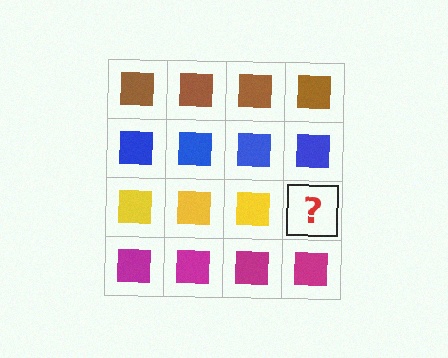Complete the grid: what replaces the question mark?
The question mark should be replaced with a yellow square.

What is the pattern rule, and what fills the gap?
The rule is that each row has a consistent color. The gap should be filled with a yellow square.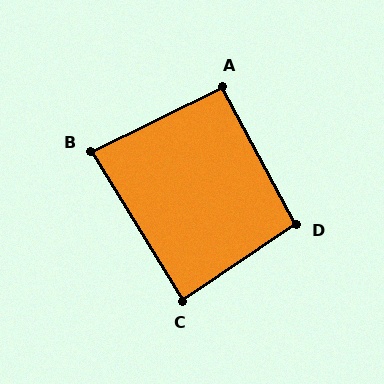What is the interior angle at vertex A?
Approximately 92 degrees (approximately right).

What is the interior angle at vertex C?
Approximately 88 degrees (approximately right).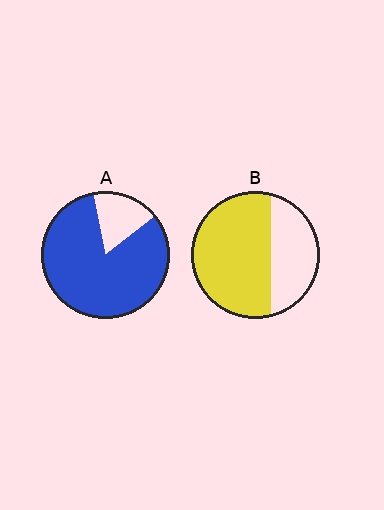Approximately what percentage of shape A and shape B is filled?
A is approximately 85% and B is approximately 65%.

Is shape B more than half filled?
Yes.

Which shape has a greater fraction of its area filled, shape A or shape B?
Shape A.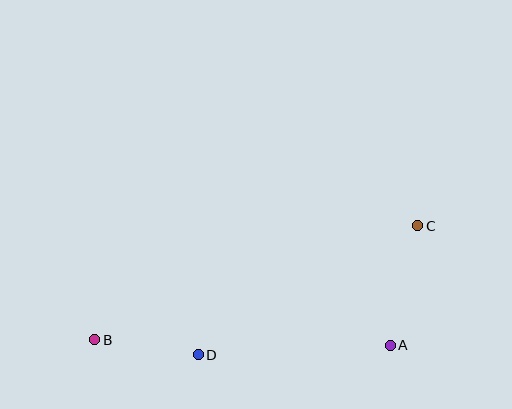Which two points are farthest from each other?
Points B and C are farthest from each other.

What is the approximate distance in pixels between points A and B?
The distance between A and B is approximately 296 pixels.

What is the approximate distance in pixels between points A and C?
The distance between A and C is approximately 122 pixels.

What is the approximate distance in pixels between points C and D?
The distance between C and D is approximately 254 pixels.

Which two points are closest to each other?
Points B and D are closest to each other.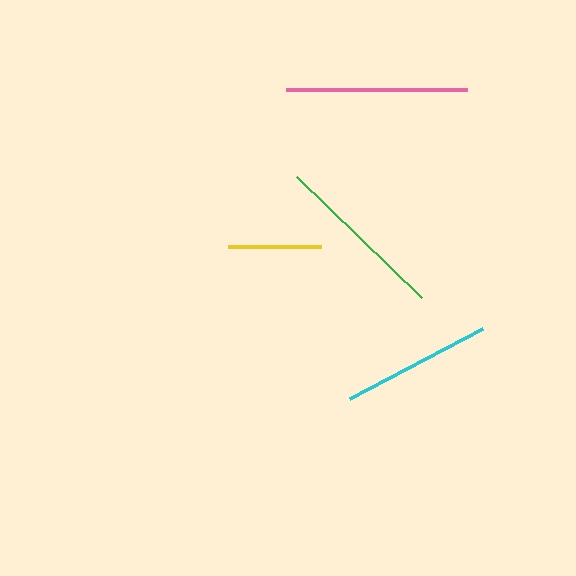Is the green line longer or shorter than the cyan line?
The green line is longer than the cyan line.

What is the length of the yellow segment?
The yellow segment is approximately 93 pixels long.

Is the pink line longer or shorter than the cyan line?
The pink line is longer than the cyan line.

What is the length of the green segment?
The green segment is approximately 174 pixels long.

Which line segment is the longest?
The pink line is the longest at approximately 181 pixels.